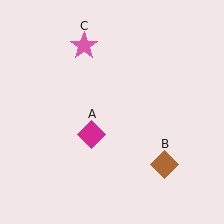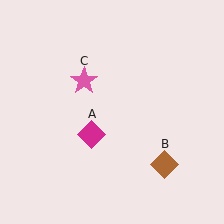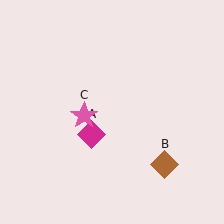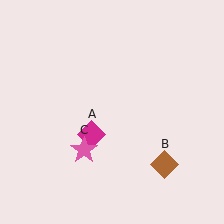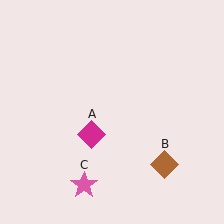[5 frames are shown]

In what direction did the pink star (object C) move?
The pink star (object C) moved down.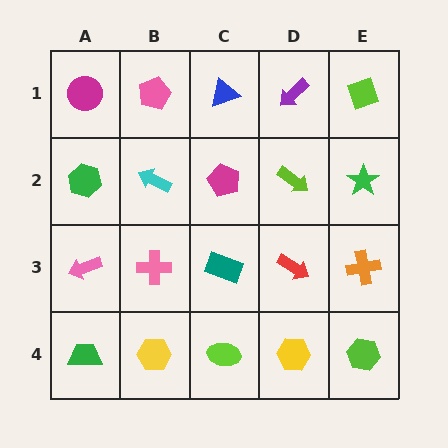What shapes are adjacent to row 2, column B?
A pink pentagon (row 1, column B), a pink cross (row 3, column B), a green hexagon (row 2, column A), a magenta pentagon (row 2, column C).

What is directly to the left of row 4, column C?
A yellow hexagon.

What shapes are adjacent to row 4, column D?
A red arrow (row 3, column D), a lime ellipse (row 4, column C), a lime hexagon (row 4, column E).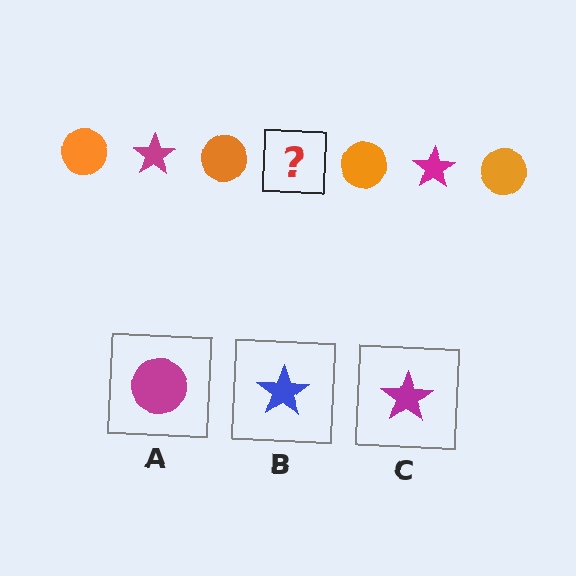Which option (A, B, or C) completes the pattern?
C.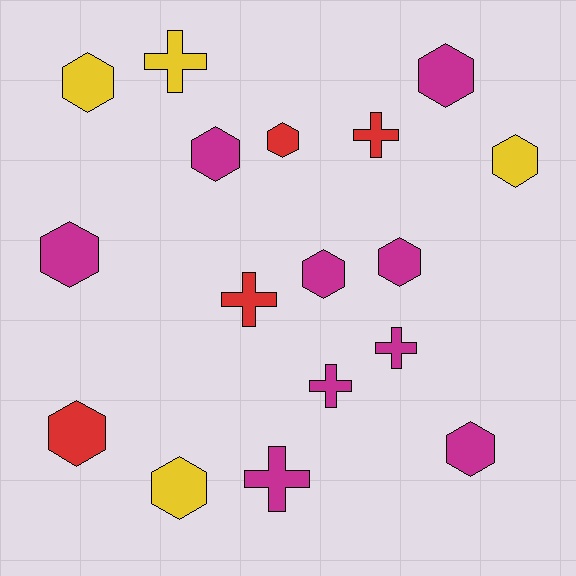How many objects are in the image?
There are 17 objects.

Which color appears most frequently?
Magenta, with 9 objects.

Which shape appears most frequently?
Hexagon, with 11 objects.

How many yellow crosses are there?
There is 1 yellow cross.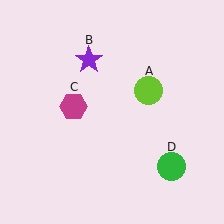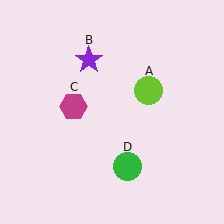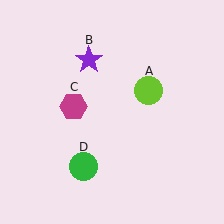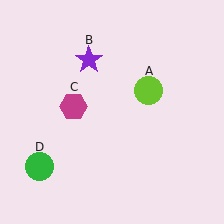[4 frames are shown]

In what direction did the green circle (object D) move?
The green circle (object D) moved left.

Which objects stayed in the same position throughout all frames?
Lime circle (object A) and purple star (object B) and magenta hexagon (object C) remained stationary.